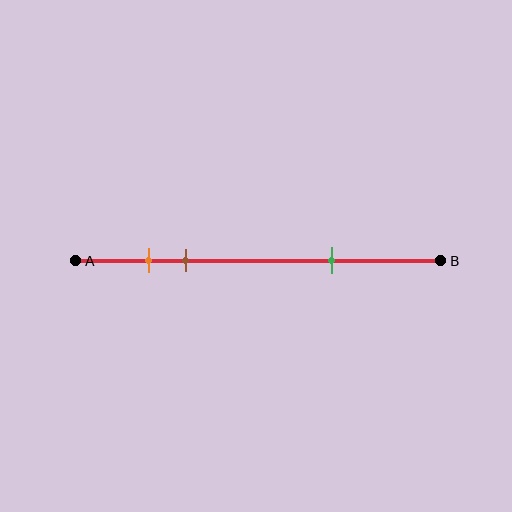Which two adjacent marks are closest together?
The orange and brown marks are the closest adjacent pair.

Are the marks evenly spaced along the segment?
No, the marks are not evenly spaced.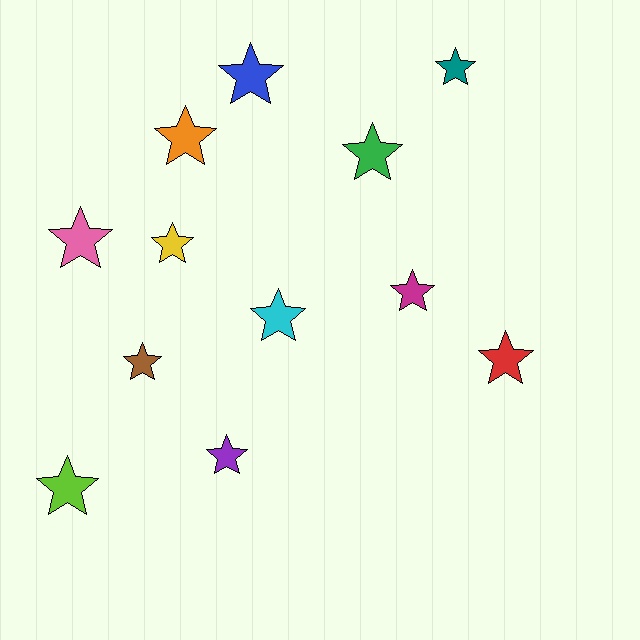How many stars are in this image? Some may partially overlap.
There are 12 stars.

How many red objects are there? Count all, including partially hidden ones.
There is 1 red object.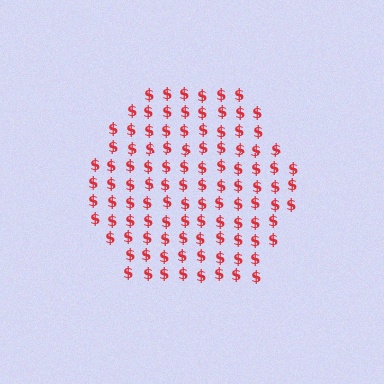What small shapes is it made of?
It is made of small dollar signs.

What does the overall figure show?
The overall figure shows a hexagon.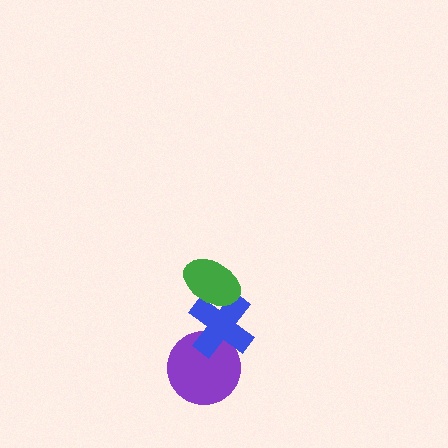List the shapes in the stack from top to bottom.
From top to bottom: the green ellipse, the blue cross, the purple circle.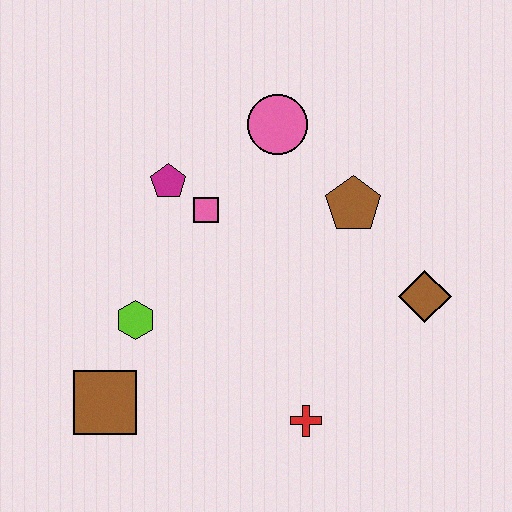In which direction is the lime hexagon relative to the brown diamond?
The lime hexagon is to the left of the brown diamond.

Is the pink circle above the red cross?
Yes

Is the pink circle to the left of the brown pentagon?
Yes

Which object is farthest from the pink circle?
The brown square is farthest from the pink circle.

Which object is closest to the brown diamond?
The brown pentagon is closest to the brown diamond.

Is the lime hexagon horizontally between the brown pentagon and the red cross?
No